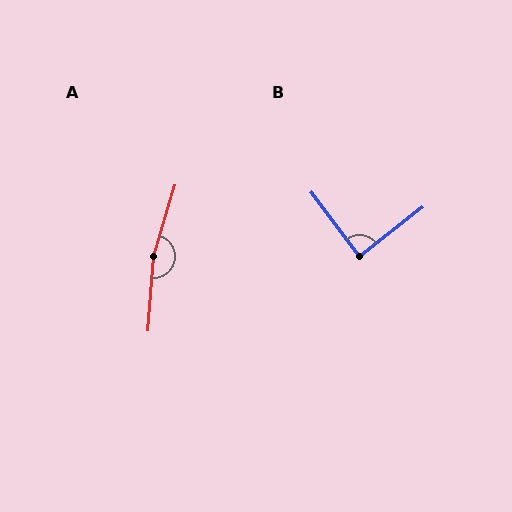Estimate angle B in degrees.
Approximately 88 degrees.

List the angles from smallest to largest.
B (88°), A (168°).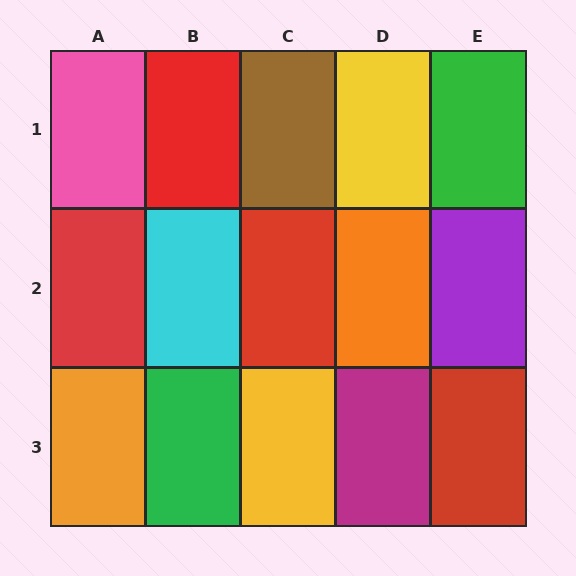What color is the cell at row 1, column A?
Pink.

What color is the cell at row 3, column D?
Magenta.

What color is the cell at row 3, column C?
Yellow.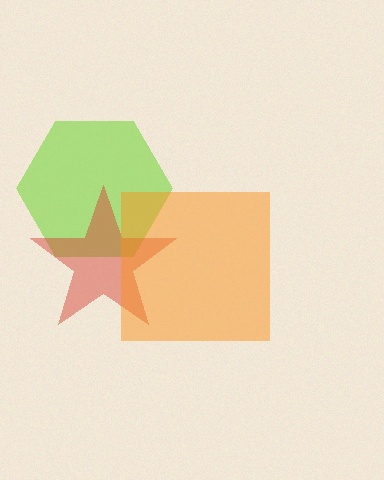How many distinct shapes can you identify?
There are 3 distinct shapes: a lime hexagon, a red star, an orange square.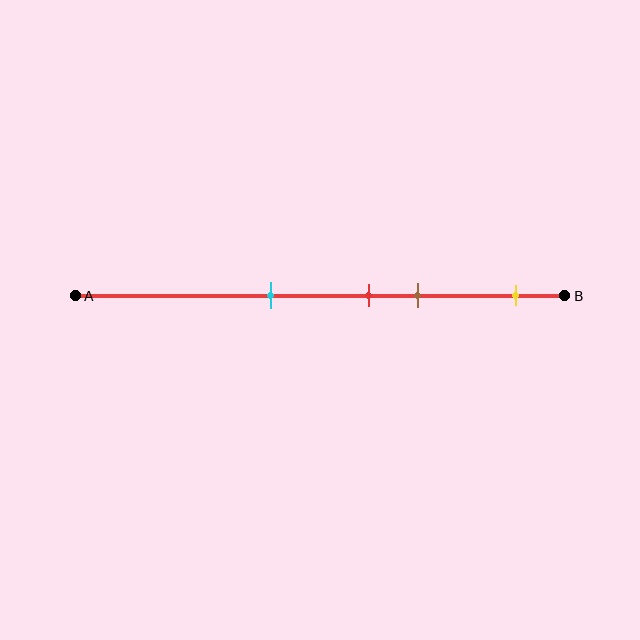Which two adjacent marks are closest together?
The red and brown marks are the closest adjacent pair.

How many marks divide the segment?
There are 4 marks dividing the segment.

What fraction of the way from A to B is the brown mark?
The brown mark is approximately 70% (0.7) of the way from A to B.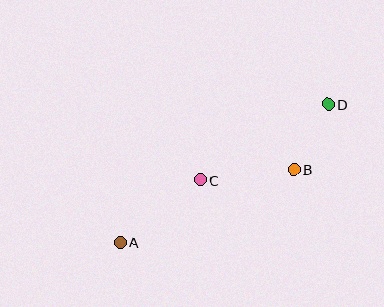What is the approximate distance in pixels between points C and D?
The distance between C and D is approximately 149 pixels.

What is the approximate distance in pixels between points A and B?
The distance between A and B is approximately 188 pixels.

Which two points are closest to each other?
Points B and D are closest to each other.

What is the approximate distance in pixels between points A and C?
The distance between A and C is approximately 102 pixels.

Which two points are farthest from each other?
Points A and D are farthest from each other.